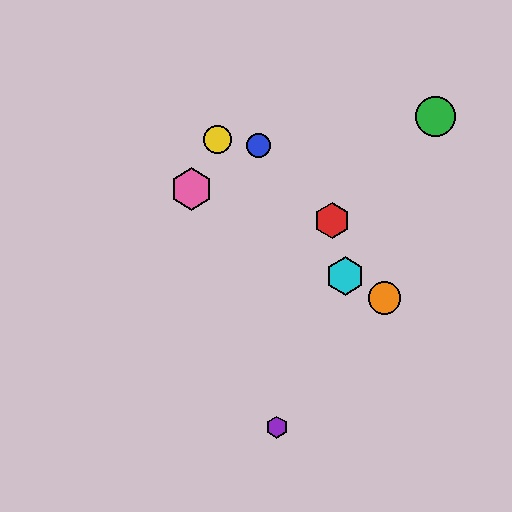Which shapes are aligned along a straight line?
The orange circle, the cyan hexagon, the pink hexagon are aligned along a straight line.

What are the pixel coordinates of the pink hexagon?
The pink hexagon is at (191, 189).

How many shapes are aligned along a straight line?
3 shapes (the orange circle, the cyan hexagon, the pink hexagon) are aligned along a straight line.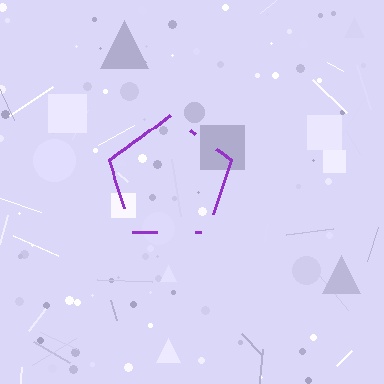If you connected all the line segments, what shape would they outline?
They would outline a pentagon.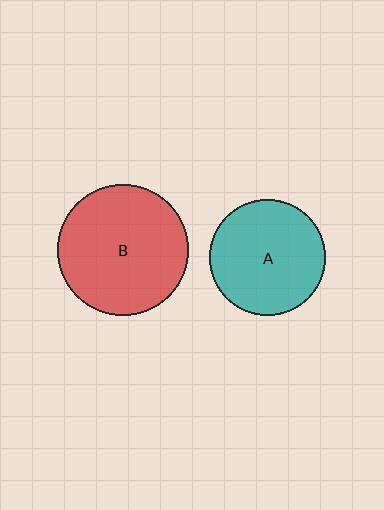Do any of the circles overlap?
No, none of the circles overlap.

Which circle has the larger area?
Circle B (red).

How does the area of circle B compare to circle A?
Approximately 1.3 times.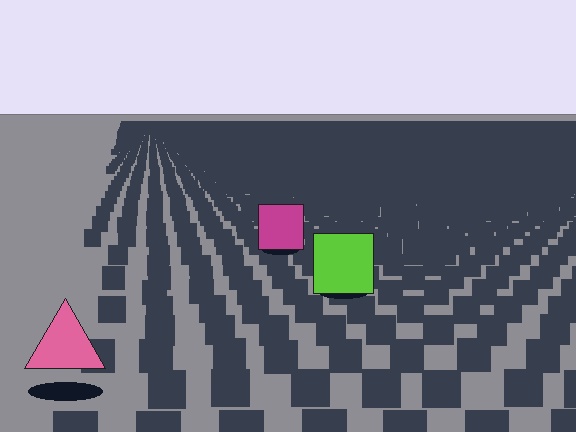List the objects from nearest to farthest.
From nearest to farthest: the pink triangle, the lime square, the magenta square.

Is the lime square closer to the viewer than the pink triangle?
No. The pink triangle is closer — you can tell from the texture gradient: the ground texture is coarser near it.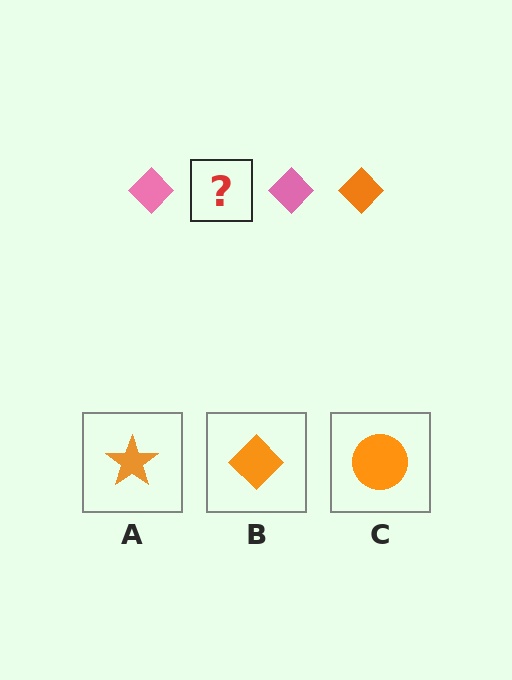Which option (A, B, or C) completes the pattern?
B.